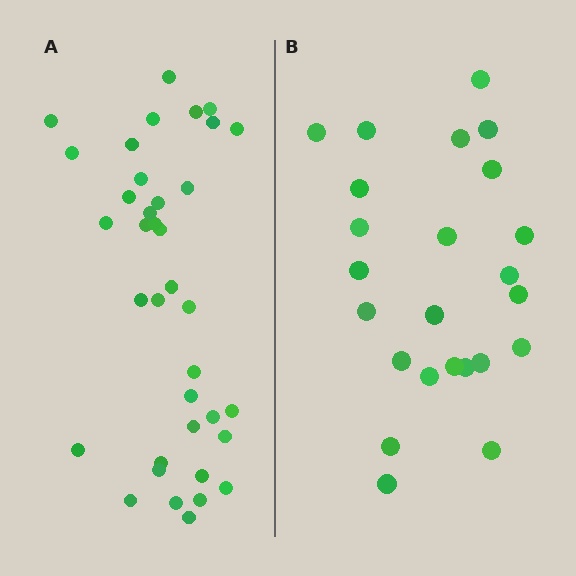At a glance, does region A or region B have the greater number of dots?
Region A (the left region) has more dots.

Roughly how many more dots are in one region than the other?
Region A has approximately 15 more dots than region B.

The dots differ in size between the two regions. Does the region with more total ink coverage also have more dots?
No. Region B has more total ink coverage because its dots are larger, but region A actually contains more individual dots. Total area can be misleading — the number of items is what matters here.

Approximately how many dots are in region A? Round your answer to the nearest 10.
About 40 dots. (The exact count is 37, which rounds to 40.)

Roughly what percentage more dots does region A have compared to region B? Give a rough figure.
About 55% more.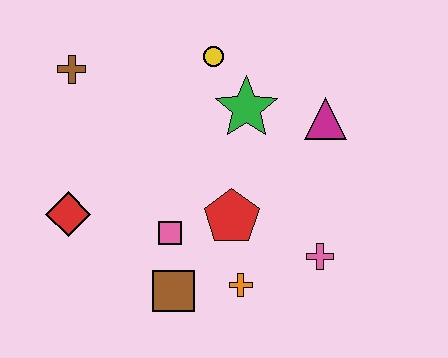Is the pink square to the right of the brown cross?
Yes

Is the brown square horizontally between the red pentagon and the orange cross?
No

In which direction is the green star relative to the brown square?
The green star is above the brown square.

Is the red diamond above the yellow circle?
No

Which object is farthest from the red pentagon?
The brown cross is farthest from the red pentagon.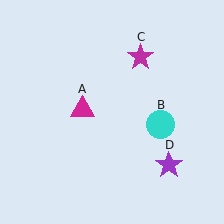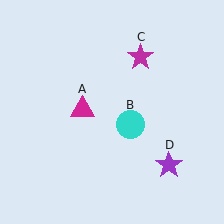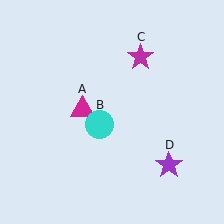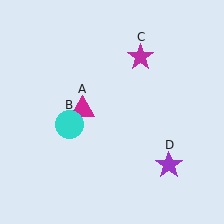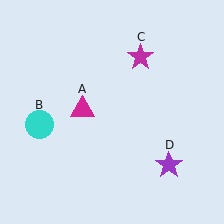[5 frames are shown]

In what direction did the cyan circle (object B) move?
The cyan circle (object B) moved left.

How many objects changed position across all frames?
1 object changed position: cyan circle (object B).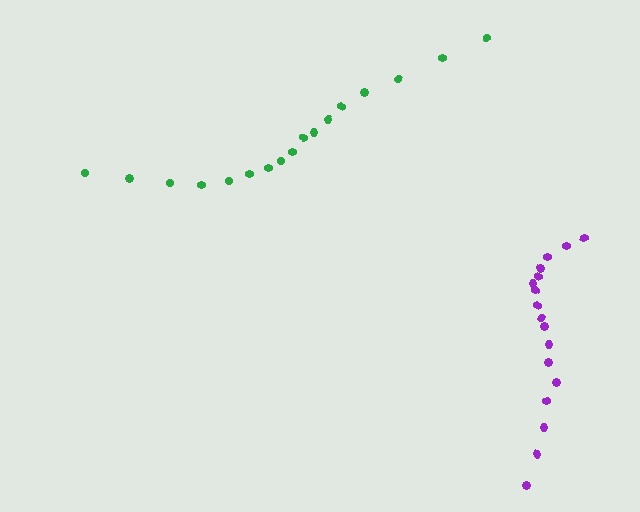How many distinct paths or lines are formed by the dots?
There are 2 distinct paths.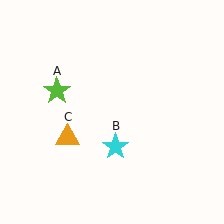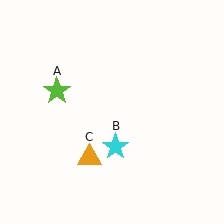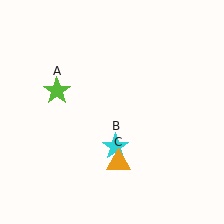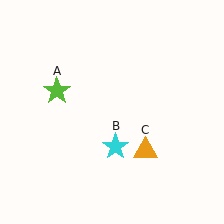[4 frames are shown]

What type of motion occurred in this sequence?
The orange triangle (object C) rotated counterclockwise around the center of the scene.